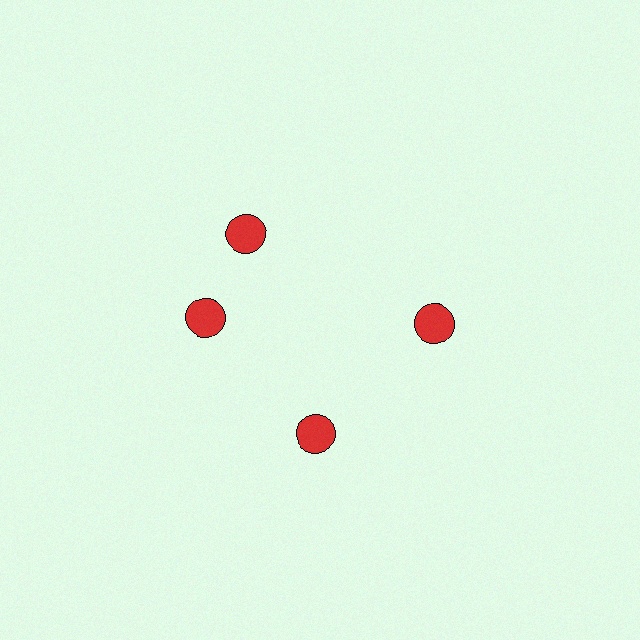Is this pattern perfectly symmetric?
No. The 4 red circles are arranged in a ring, but one element near the 12 o'clock position is rotated out of alignment along the ring, breaking the 4-fold rotational symmetry.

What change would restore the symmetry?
The symmetry would be restored by rotating it back into even spacing with its neighbors so that all 4 circles sit at equal angles and equal distance from the center.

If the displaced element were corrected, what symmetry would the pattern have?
It would have 4-fold rotational symmetry — the pattern would map onto itself every 90 degrees.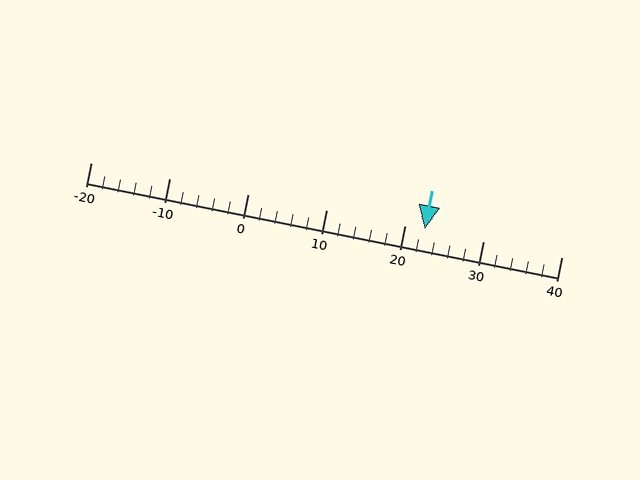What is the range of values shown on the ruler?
The ruler shows values from -20 to 40.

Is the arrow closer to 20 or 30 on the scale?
The arrow is closer to 20.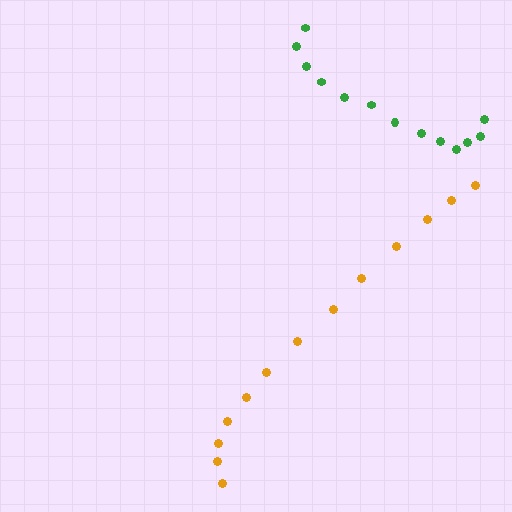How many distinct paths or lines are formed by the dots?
There are 2 distinct paths.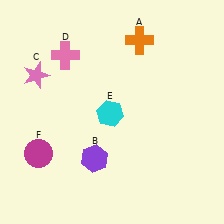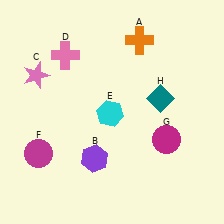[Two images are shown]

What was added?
A magenta circle (G), a teal diamond (H) were added in Image 2.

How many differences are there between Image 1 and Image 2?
There are 2 differences between the two images.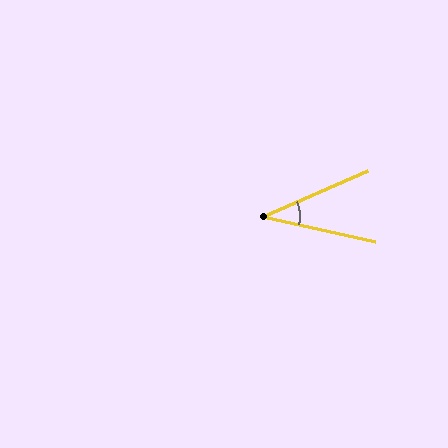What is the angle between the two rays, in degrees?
Approximately 36 degrees.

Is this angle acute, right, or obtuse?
It is acute.